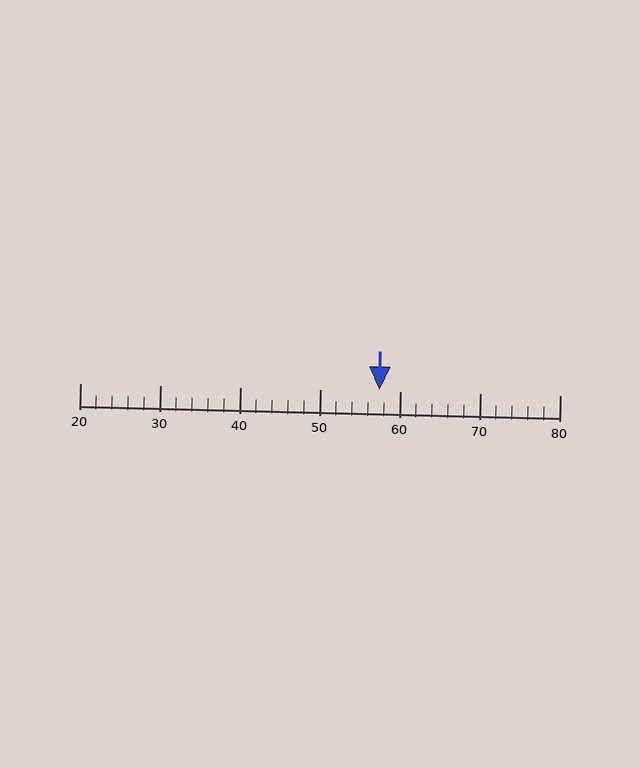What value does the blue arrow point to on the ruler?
The blue arrow points to approximately 57.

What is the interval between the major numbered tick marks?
The major tick marks are spaced 10 units apart.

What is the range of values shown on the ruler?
The ruler shows values from 20 to 80.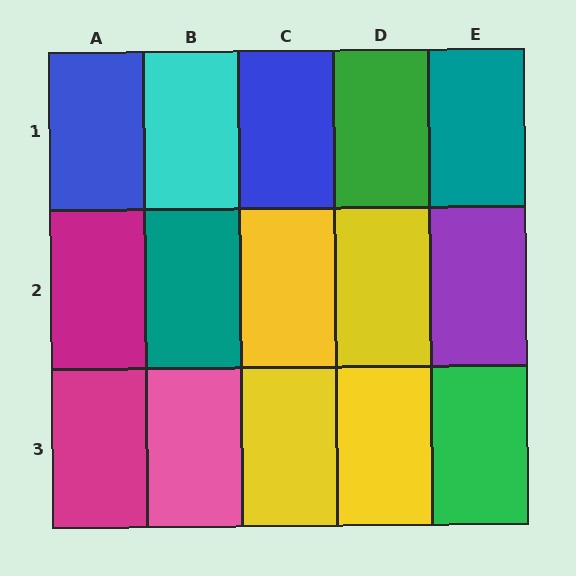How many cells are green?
2 cells are green.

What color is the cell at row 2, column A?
Magenta.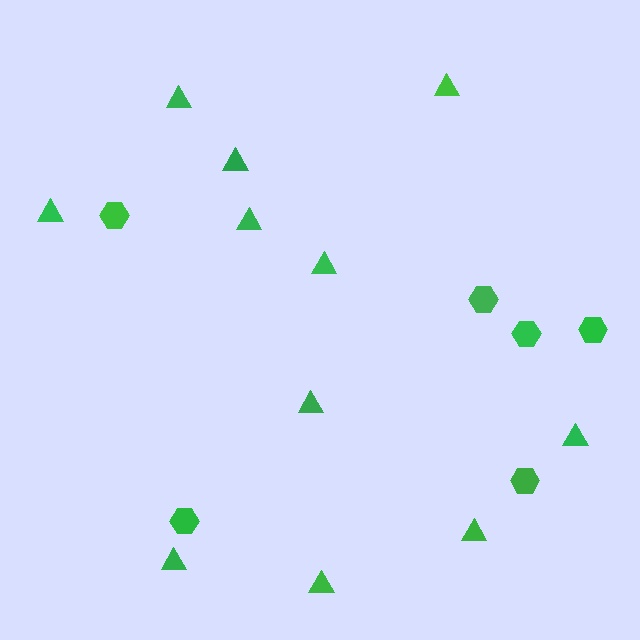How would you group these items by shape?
There are 2 groups: one group of triangles (11) and one group of hexagons (6).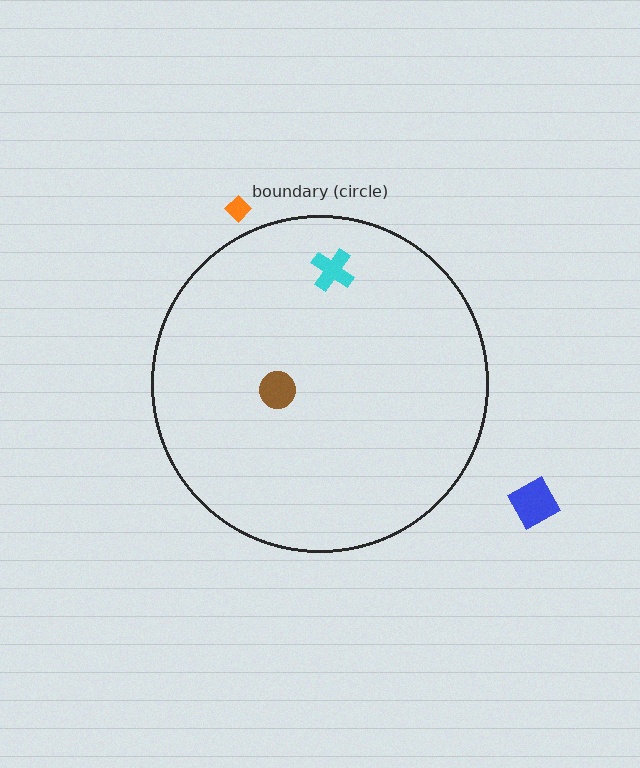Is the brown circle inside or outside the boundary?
Inside.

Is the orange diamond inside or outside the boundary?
Outside.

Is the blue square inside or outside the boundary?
Outside.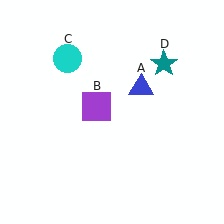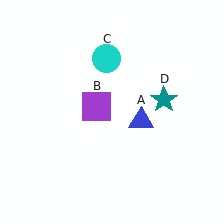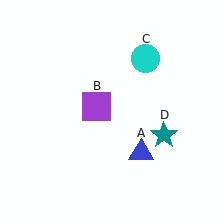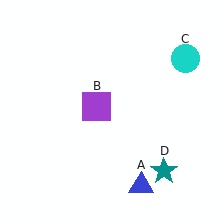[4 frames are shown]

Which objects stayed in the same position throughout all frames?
Purple square (object B) remained stationary.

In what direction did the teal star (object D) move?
The teal star (object D) moved down.